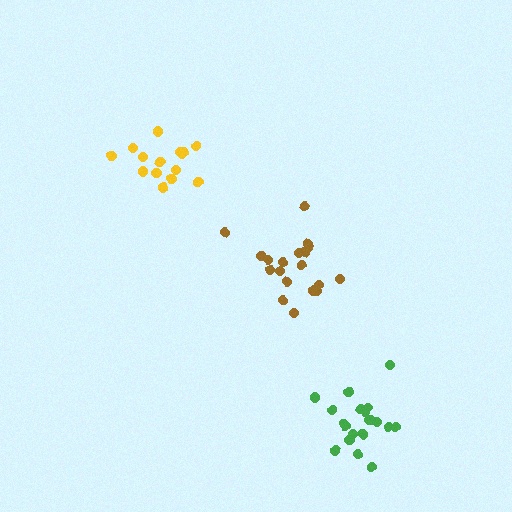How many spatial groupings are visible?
There are 3 spatial groupings.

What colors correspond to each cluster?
The clusters are colored: green, yellow, brown.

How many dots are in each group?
Group 1: 20 dots, Group 2: 15 dots, Group 3: 19 dots (54 total).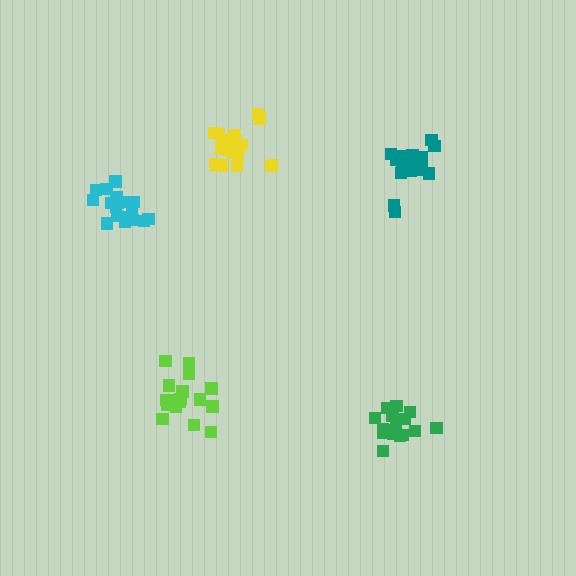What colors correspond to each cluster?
The clusters are colored: lime, cyan, yellow, teal, green.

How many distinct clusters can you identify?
There are 5 distinct clusters.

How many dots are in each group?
Group 1: 18 dots, Group 2: 19 dots, Group 3: 19 dots, Group 4: 18 dots, Group 5: 16 dots (90 total).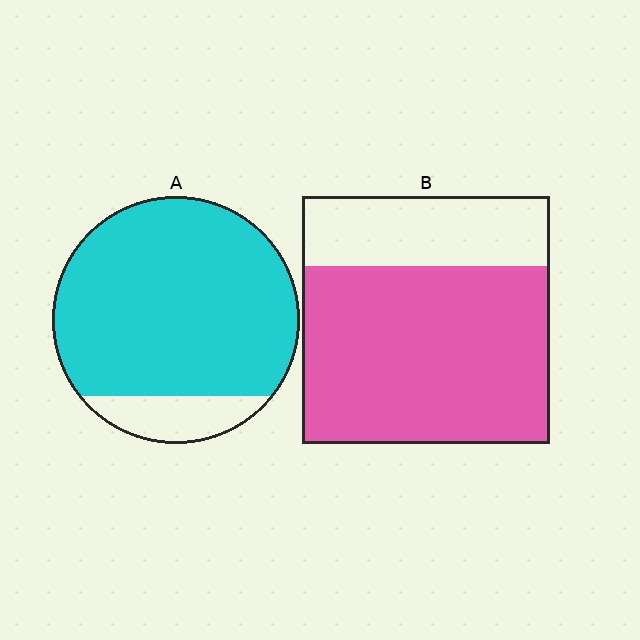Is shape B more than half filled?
Yes.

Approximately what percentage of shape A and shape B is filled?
A is approximately 85% and B is approximately 70%.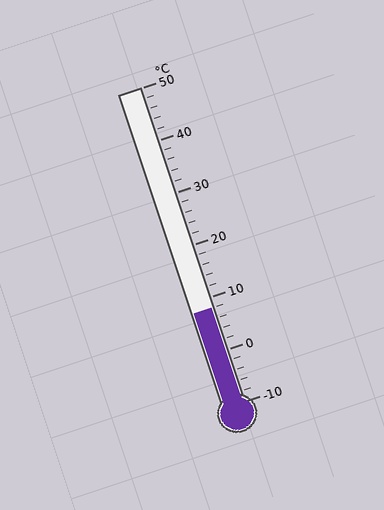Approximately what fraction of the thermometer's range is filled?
The thermometer is filled to approximately 30% of its range.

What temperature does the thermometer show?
The thermometer shows approximately 8°C.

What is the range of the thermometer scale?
The thermometer scale ranges from -10°C to 50°C.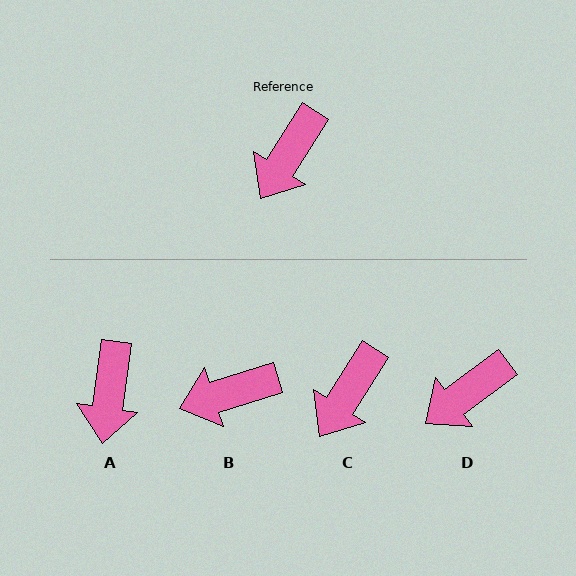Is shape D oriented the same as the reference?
No, it is off by about 21 degrees.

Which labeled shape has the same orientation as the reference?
C.